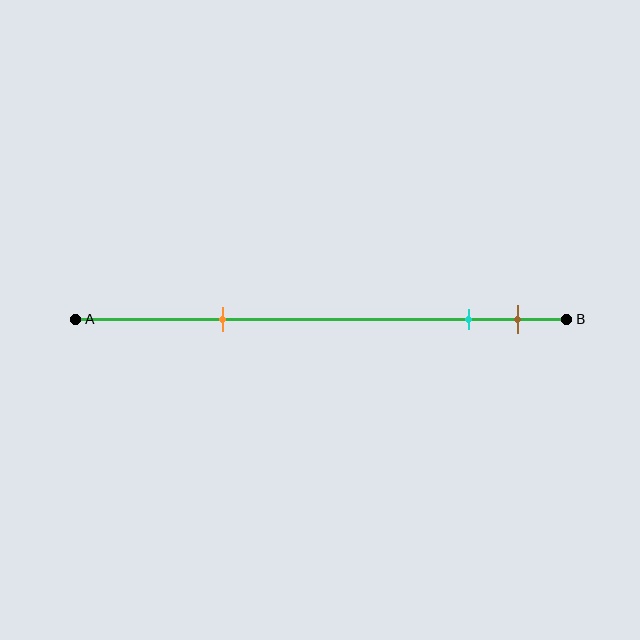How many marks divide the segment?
There are 3 marks dividing the segment.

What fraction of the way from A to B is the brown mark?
The brown mark is approximately 90% (0.9) of the way from A to B.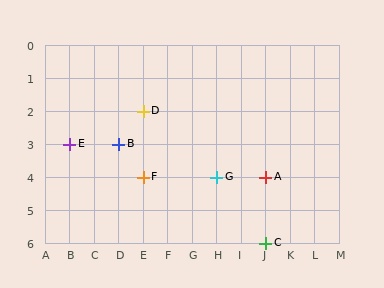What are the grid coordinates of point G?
Point G is at grid coordinates (H, 4).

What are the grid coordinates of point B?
Point B is at grid coordinates (D, 3).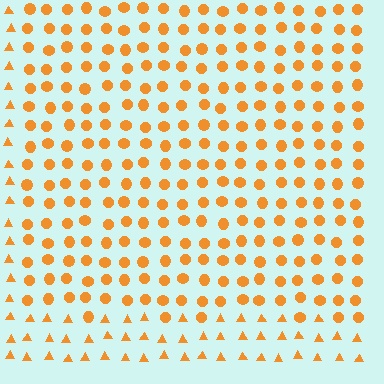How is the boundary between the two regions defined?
The boundary is defined by a change in element shape: circles inside vs. triangles outside. All elements share the same color and spacing.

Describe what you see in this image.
The image is filled with small orange elements arranged in a uniform grid. A rectangle-shaped region contains circles, while the surrounding area contains triangles. The boundary is defined purely by the change in element shape.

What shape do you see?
I see a rectangle.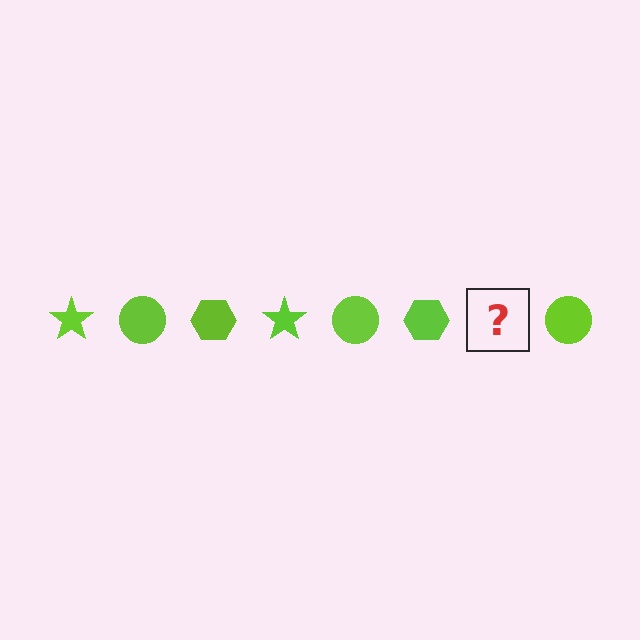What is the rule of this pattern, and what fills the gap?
The rule is that the pattern cycles through star, circle, hexagon shapes in lime. The gap should be filled with a lime star.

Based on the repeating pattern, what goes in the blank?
The blank should be a lime star.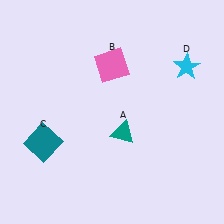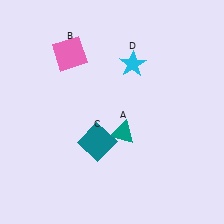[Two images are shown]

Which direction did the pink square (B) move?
The pink square (B) moved left.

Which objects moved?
The objects that moved are: the pink square (B), the teal square (C), the cyan star (D).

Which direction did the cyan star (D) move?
The cyan star (D) moved left.